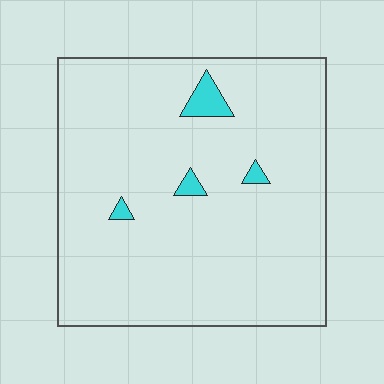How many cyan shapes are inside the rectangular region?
4.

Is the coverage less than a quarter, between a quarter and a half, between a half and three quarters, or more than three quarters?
Less than a quarter.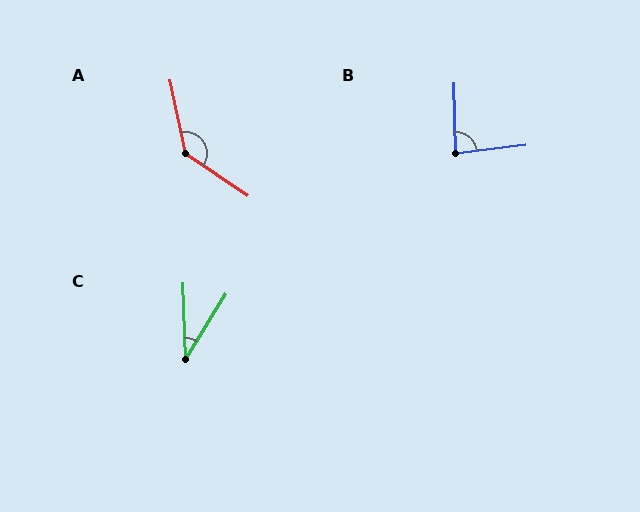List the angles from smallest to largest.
C (34°), B (84°), A (136°).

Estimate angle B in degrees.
Approximately 84 degrees.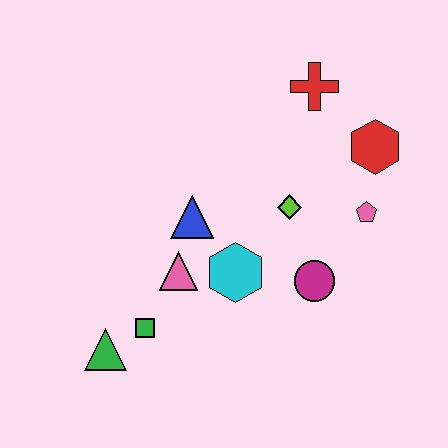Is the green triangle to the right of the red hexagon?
No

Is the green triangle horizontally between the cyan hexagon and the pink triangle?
No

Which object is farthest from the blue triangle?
The red hexagon is farthest from the blue triangle.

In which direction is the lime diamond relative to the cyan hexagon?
The lime diamond is above the cyan hexagon.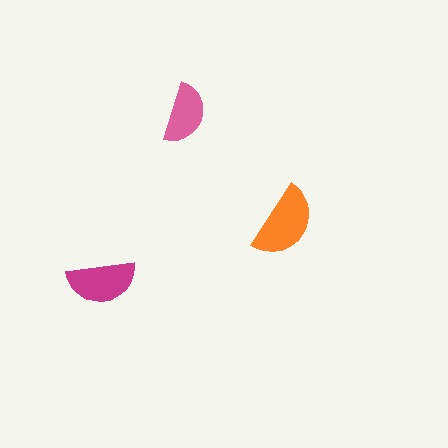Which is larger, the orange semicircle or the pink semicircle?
The orange one.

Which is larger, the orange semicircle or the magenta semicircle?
The orange one.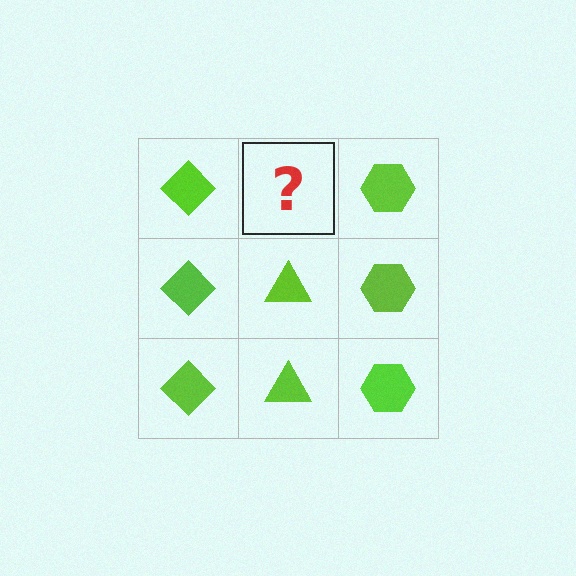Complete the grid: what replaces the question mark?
The question mark should be replaced with a lime triangle.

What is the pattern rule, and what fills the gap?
The rule is that each column has a consistent shape. The gap should be filled with a lime triangle.